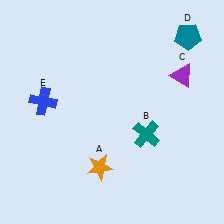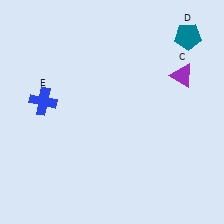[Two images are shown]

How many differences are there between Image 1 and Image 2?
There are 2 differences between the two images.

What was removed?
The teal cross (B), the orange star (A) were removed in Image 2.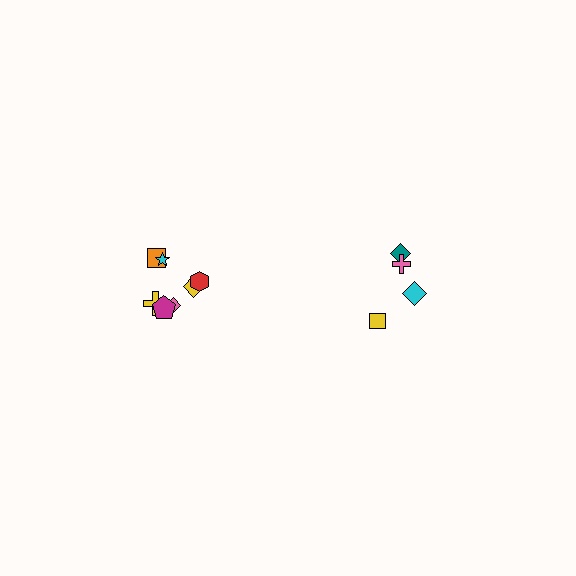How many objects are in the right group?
There are 4 objects.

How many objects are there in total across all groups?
There are 11 objects.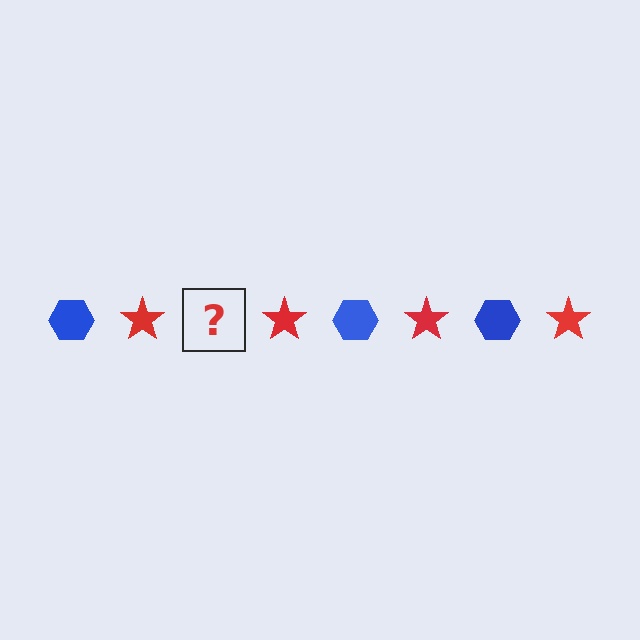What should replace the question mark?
The question mark should be replaced with a blue hexagon.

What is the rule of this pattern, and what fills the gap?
The rule is that the pattern alternates between blue hexagon and red star. The gap should be filled with a blue hexagon.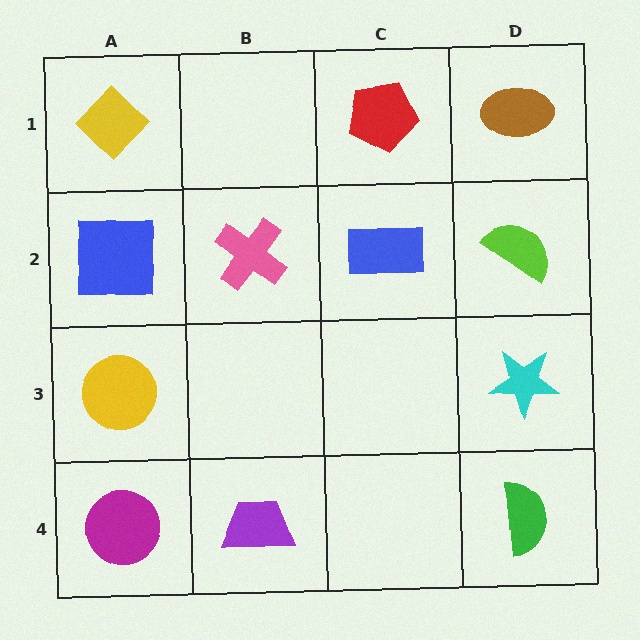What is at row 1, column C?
A red pentagon.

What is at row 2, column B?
A pink cross.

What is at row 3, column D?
A cyan star.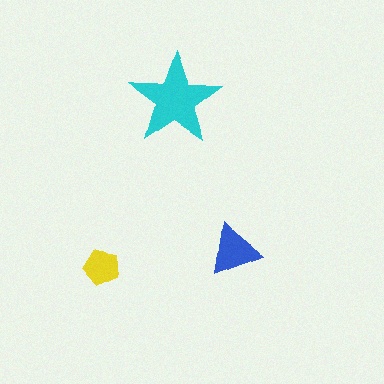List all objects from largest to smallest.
The cyan star, the blue triangle, the yellow pentagon.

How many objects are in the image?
There are 3 objects in the image.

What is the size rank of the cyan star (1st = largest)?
1st.